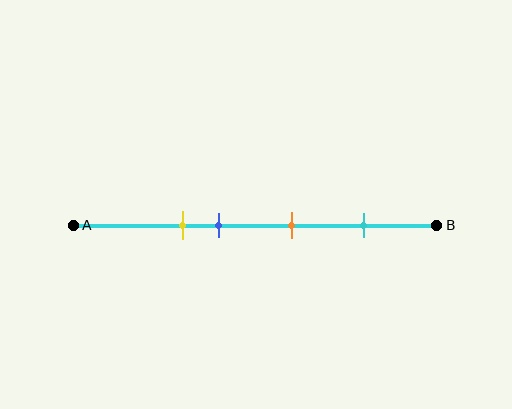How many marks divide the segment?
There are 4 marks dividing the segment.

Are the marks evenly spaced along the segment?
No, the marks are not evenly spaced.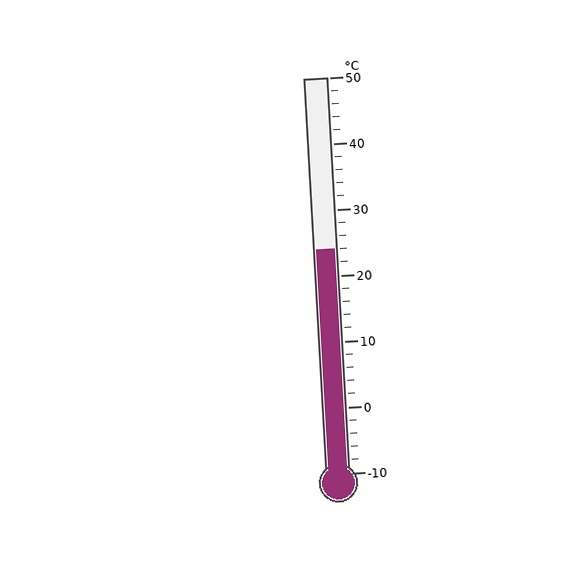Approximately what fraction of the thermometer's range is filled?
The thermometer is filled to approximately 55% of its range.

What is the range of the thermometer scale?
The thermometer scale ranges from -10°C to 50°C.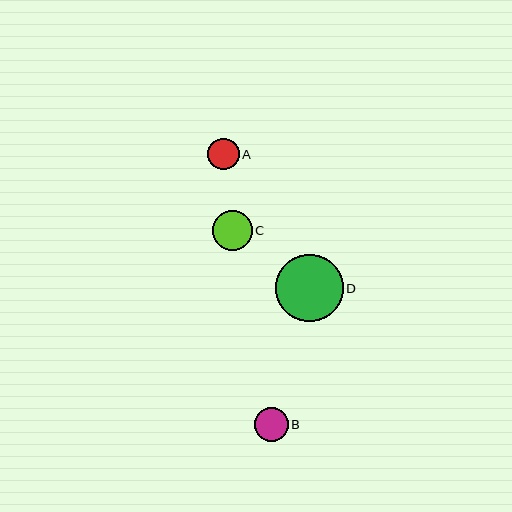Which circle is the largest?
Circle D is the largest with a size of approximately 67 pixels.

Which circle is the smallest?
Circle A is the smallest with a size of approximately 32 pixels.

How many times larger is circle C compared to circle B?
Circle C is approximately 1.2 times the size of circle B.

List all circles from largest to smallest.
From largest to smallest: D, C, B, A.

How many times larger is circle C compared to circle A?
Circle C is approximately 1.3 times the size of circle A.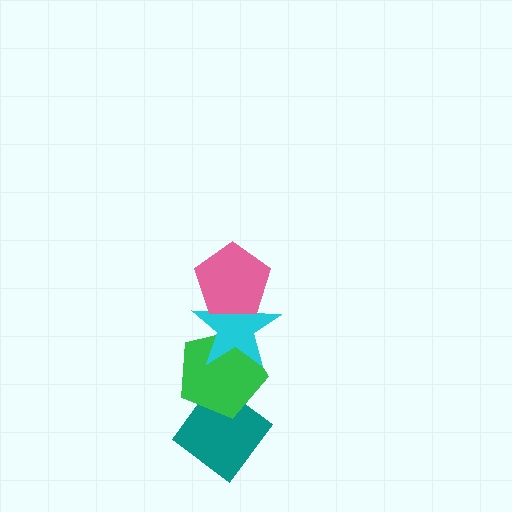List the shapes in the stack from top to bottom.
From top to bottom: the pink pentagon, the cyan star, the green pentagon, the teal diamond.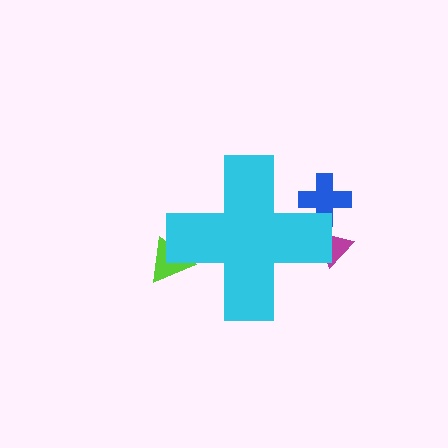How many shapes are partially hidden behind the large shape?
3 shapes are partially hidden.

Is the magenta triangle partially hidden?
Yes, the magenta triangle is partially hidden behind the cyan cross.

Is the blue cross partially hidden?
Yes, the blue cross is partially hidden behind the cyan cross.